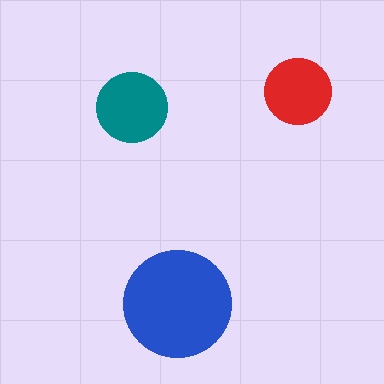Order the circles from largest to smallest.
the blue one, the teal one, the red one.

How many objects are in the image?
There are 3 objects in the image.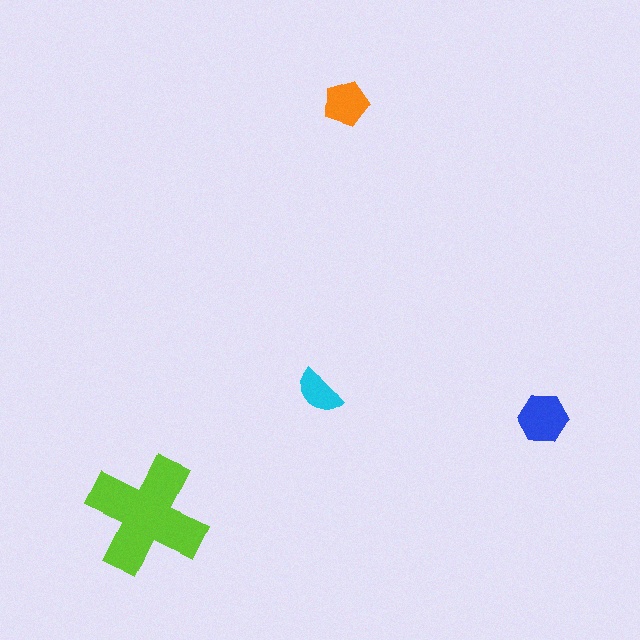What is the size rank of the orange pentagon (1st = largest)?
3rd.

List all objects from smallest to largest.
The cyan semicircle, the orange pentagon, the blue hexagon, the lime cross.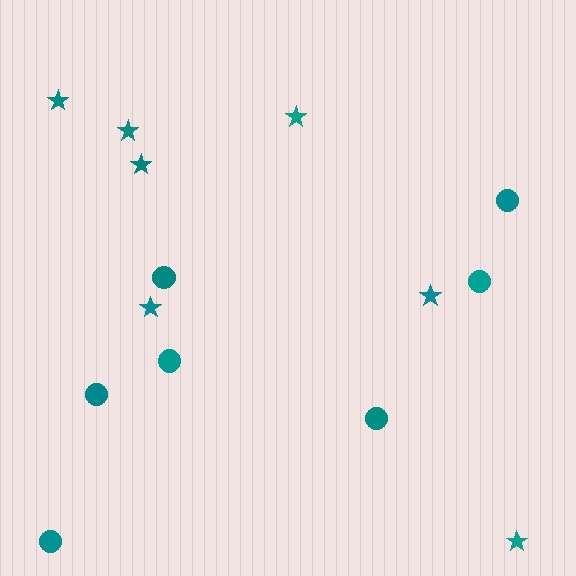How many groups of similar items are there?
There are 2 groups: one group of circles (7) and one group of stars (7).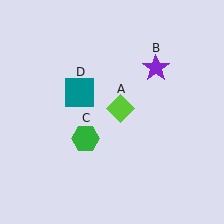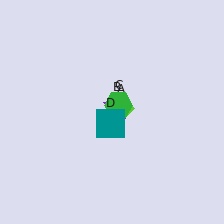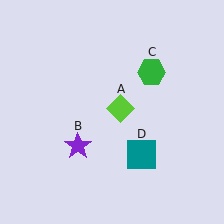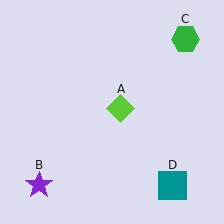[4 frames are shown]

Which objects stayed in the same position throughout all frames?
Lime diamond (object A) remained stationary.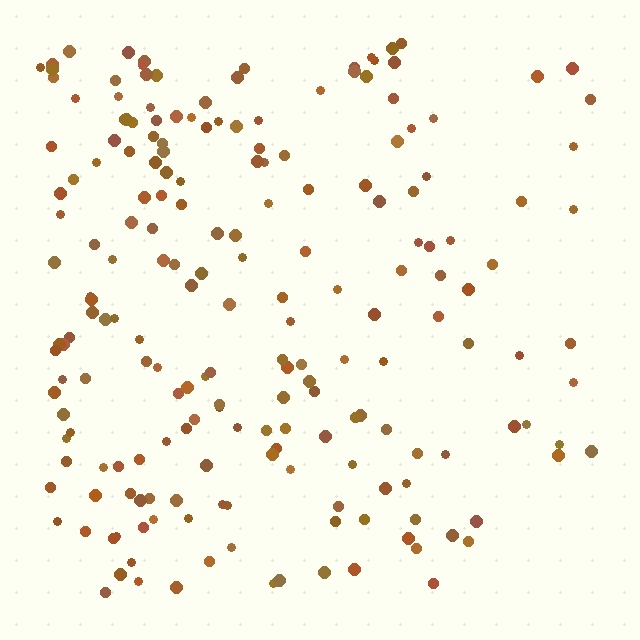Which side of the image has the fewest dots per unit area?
The right.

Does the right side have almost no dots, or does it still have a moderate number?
Still a moderate number, just noticeably fewer than the left.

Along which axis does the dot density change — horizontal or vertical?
Horizontal.